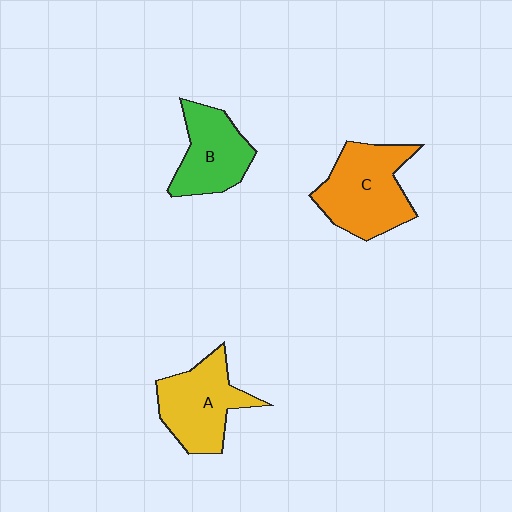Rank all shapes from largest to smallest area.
From largest to smallest: C (orange), A (yellow), B (green).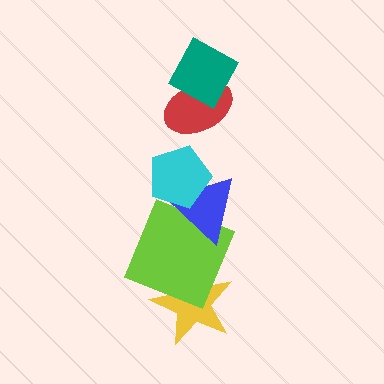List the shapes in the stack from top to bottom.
From top to bottom: the teal diamond, the red ellipse, the cyan pentagon, the blue triangle, the lime square, the yellow star.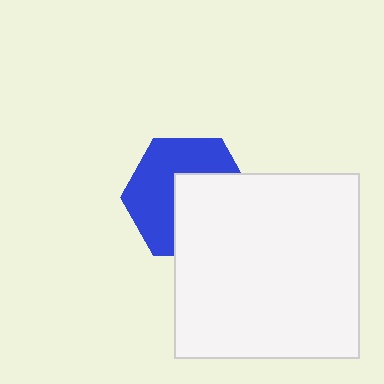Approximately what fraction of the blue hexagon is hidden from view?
Roughly 46% of the blue hexagon is hidden behind the white square.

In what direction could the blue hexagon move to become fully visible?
The blue hexagon could move toward the upper-left. That would shift it out from behind the white square entirely.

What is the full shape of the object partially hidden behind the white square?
The partially hidden object is a blue hexagon.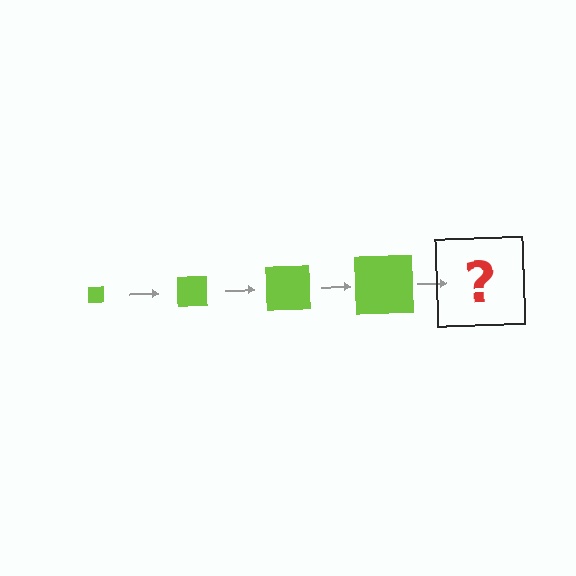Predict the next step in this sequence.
The next step is a lime square, larger than the previous one.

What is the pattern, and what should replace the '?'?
The pattern is that the square gets progressively larger each step. The '?' should be a lime square, larger than the previous one.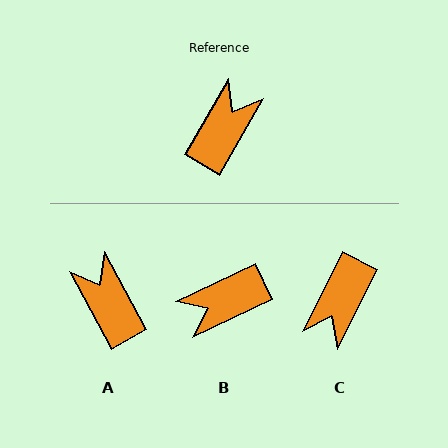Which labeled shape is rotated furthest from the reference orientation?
C, about 177 degrees away.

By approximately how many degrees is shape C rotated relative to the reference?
Approximately 177 degrees clockwise.